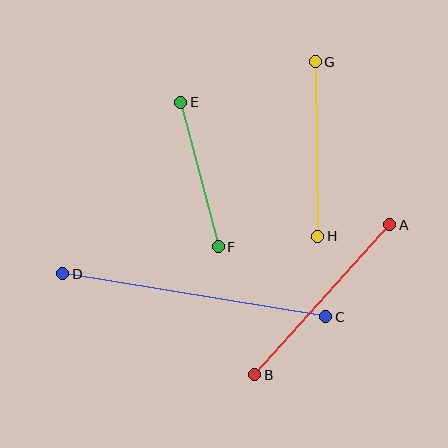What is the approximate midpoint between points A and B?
The midpoint is at approximately (322, 300) pixels.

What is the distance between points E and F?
The distance is approximately 149 pixels.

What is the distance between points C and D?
The distance is approximately 267 pixels.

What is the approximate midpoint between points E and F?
The midpoint is at approximately (199, 175) pixels.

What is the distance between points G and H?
The distance is approximately 175 pixels.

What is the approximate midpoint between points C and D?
The midpoint is at approximately (194, 295) pixels.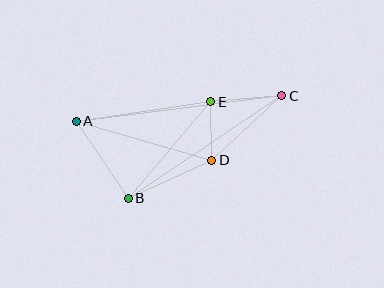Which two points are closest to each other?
Points D and E are closest to each other.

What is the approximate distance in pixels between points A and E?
The distance between A and E is approximately 136 pixels.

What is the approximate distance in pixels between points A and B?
The distance between A and B is approximately 93 pixels.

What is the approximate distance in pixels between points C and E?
The distance between C and E is approximately 71 pixels.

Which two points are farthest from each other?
Points A and C are farthest from each other.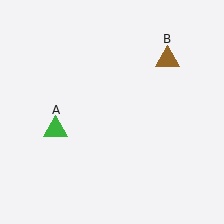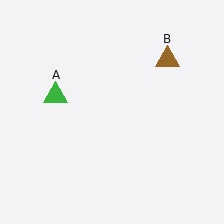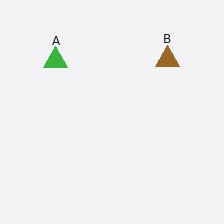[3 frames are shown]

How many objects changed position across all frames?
1 object changed position: green triangle (object A).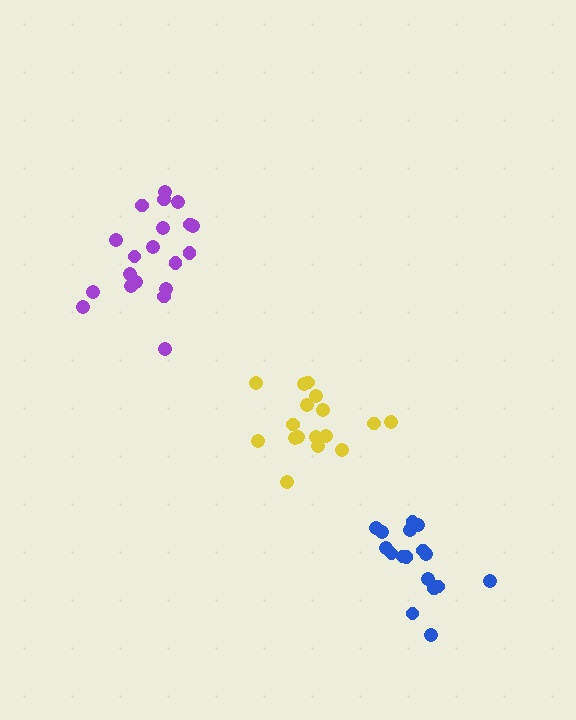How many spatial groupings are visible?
There are 3 spatial groupings.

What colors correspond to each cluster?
The clusters are colored: purple, yellow, blue.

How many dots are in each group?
Group 1: 20 dots, Group 2: 17 dots, Group 3: 17 dots (54 total).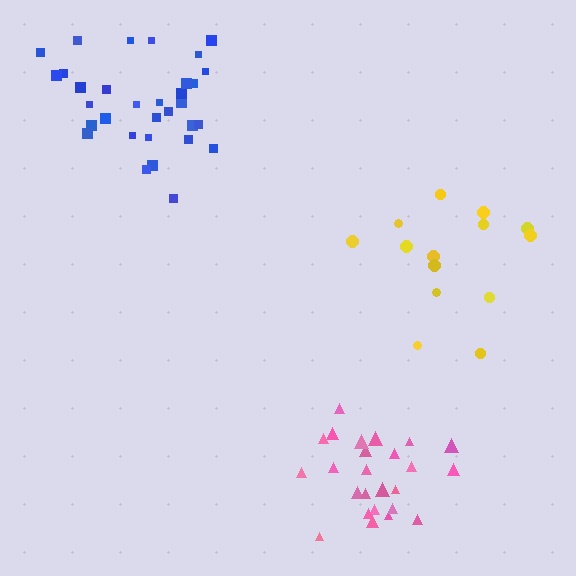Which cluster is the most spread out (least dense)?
Yellow.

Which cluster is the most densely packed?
Pink.